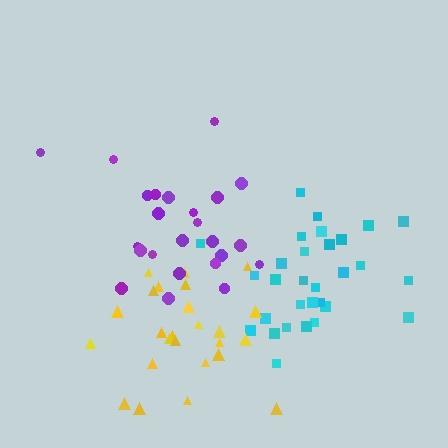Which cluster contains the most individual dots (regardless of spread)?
Cyan (30).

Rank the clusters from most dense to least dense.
cyan, yellow, purple.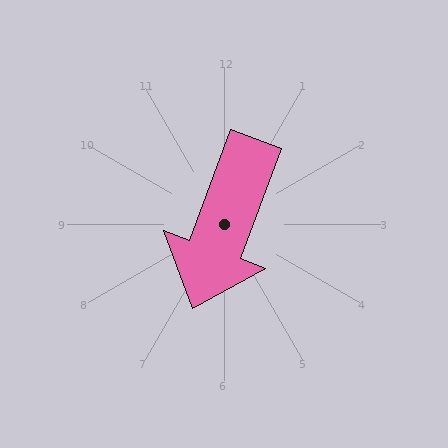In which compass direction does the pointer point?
South.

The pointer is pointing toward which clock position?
Roughly 7 o'clock.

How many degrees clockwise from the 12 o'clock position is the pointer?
Approximately 200 degrees.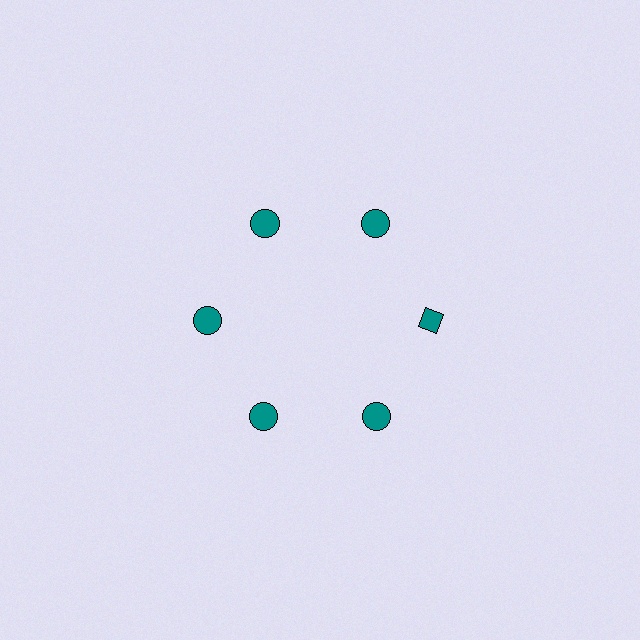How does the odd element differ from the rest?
It has a different shape: diamond instead of circle.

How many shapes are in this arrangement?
There are 6 shapes arranged in a ring pattern.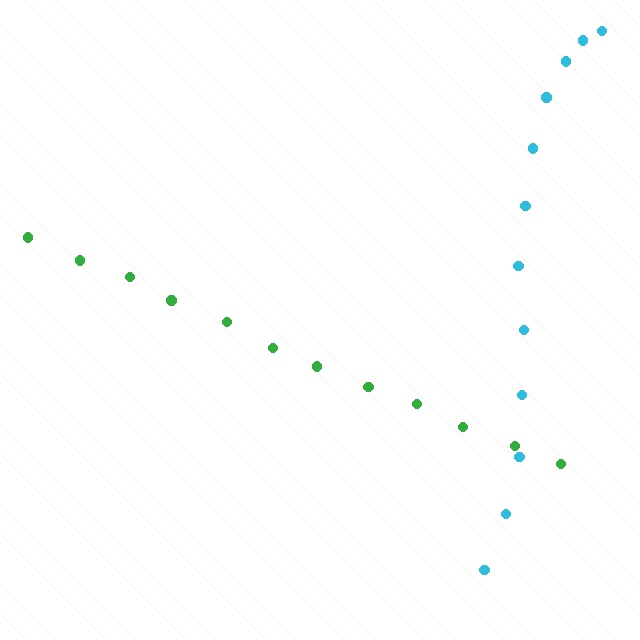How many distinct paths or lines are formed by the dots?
There are 2 distinct paths.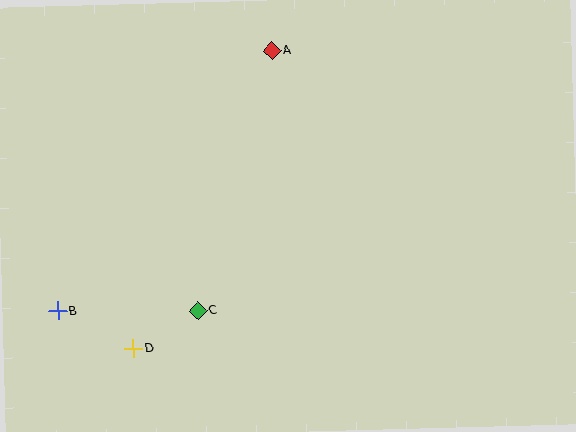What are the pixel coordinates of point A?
Point A is at (272, 51).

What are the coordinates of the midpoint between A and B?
The midpoint between A and B is at (165, 181).